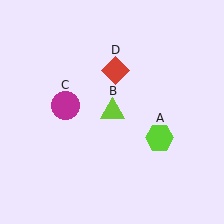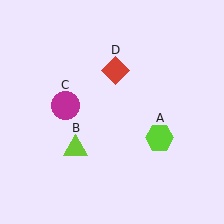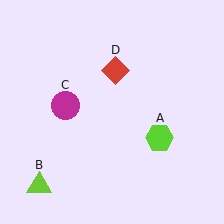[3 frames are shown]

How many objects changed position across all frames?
1 object changed position: lime triangle (object B).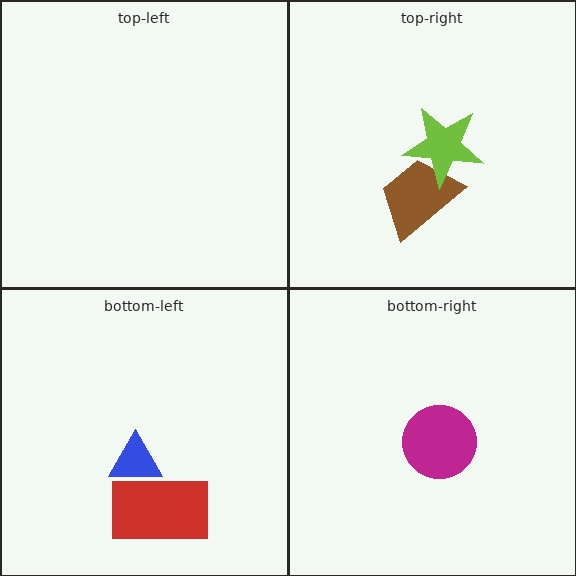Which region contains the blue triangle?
The bottom-left region.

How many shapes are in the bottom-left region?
2.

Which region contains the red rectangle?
The bottom-left region.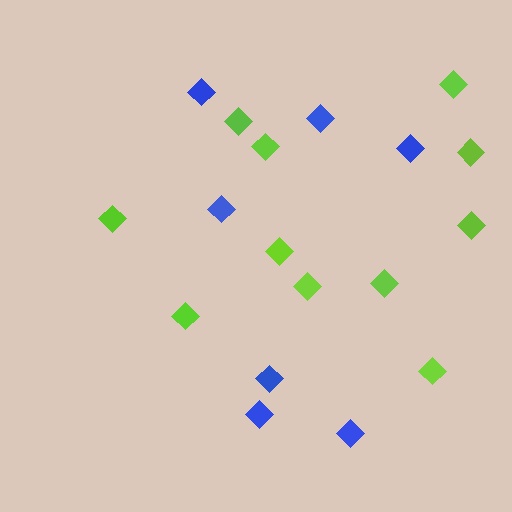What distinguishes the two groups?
There are 2 groups: one group of lime diamonds (11) and one group of blue diamonds (7).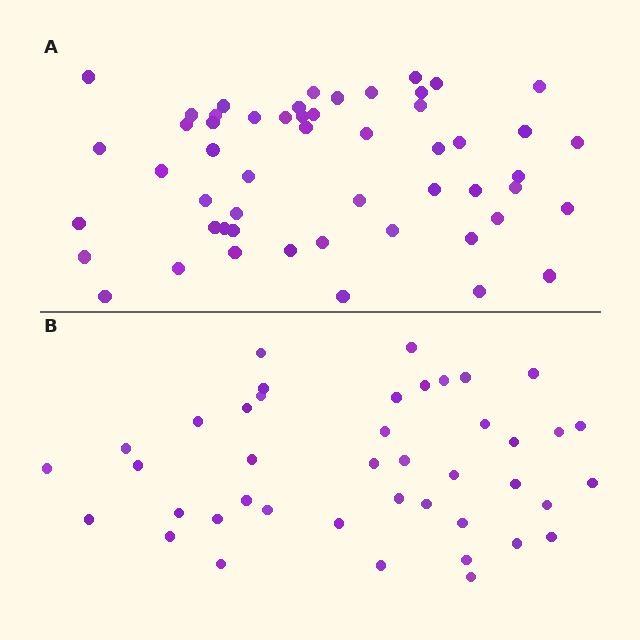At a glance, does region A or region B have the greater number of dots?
Region A (the top region) has more dots.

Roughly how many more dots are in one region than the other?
Region A has roughly 12 or so more dots than region B.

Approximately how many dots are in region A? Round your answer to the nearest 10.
About 50 dots. (The exact count is 53, which rounds to 50.)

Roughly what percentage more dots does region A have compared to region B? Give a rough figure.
About 25% more.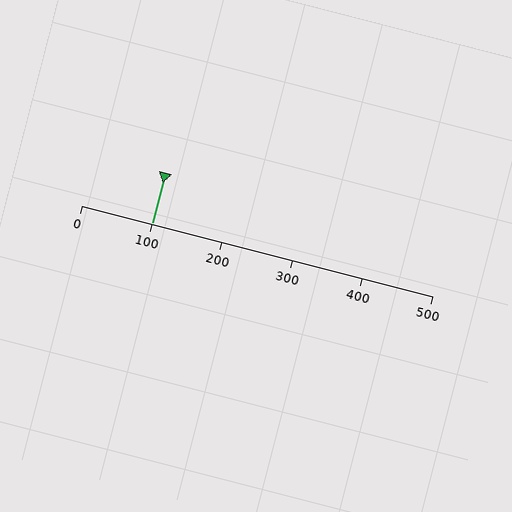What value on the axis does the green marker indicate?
The marker indicates approximately 100.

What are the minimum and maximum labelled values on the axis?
The axis runs from 0 to 500.